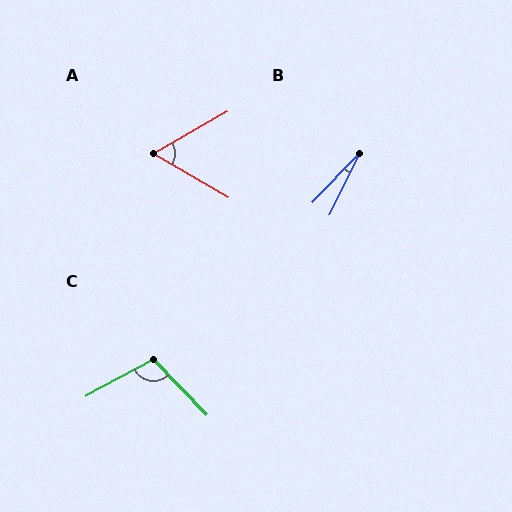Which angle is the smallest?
B, at approximately 17 degrees.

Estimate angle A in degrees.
Approximately 60 degrees.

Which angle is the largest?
C, at approximately 106 degrees.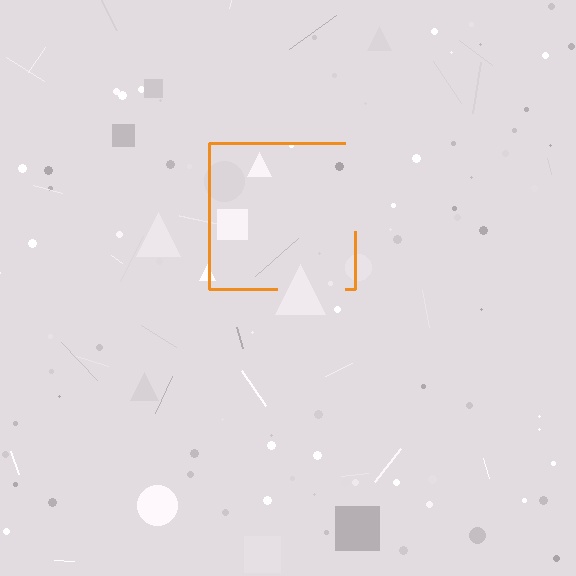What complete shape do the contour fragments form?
The contour fragments form a square.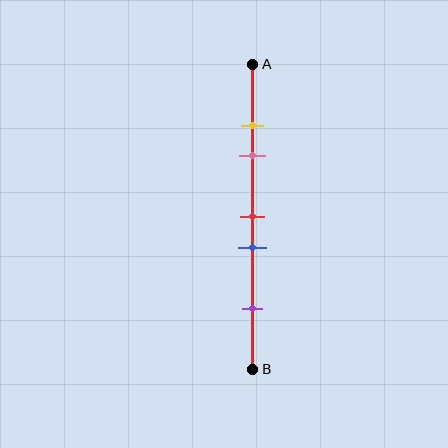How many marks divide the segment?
There are 5 marks dividing the segment.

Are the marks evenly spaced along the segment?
No, the marks are not evenly spaced.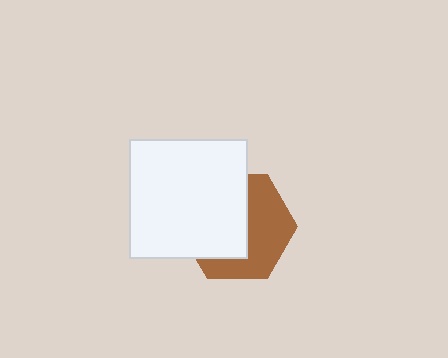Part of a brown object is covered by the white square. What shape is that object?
It is a hexagon.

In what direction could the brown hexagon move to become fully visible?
The brown hexagon could move toward the lower-right. That would shift it out from behind the white square entirely.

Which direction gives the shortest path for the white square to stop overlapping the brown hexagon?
Moving toward the upper-left gives the shortest separation.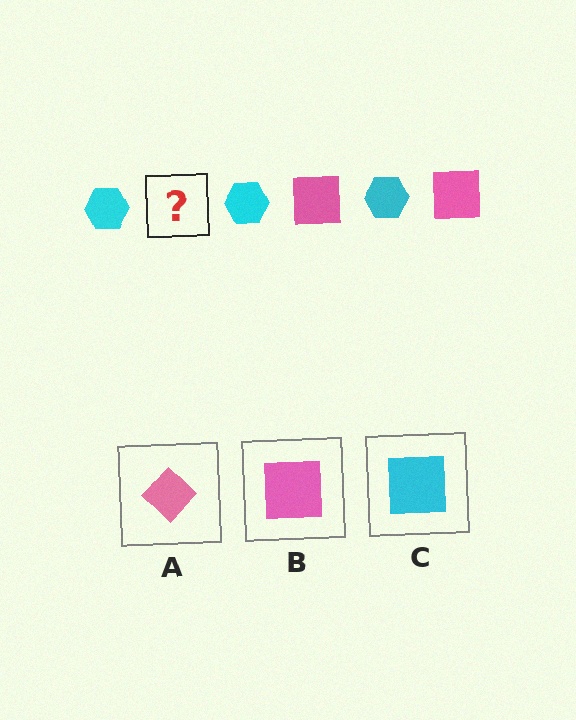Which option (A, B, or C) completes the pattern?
B.